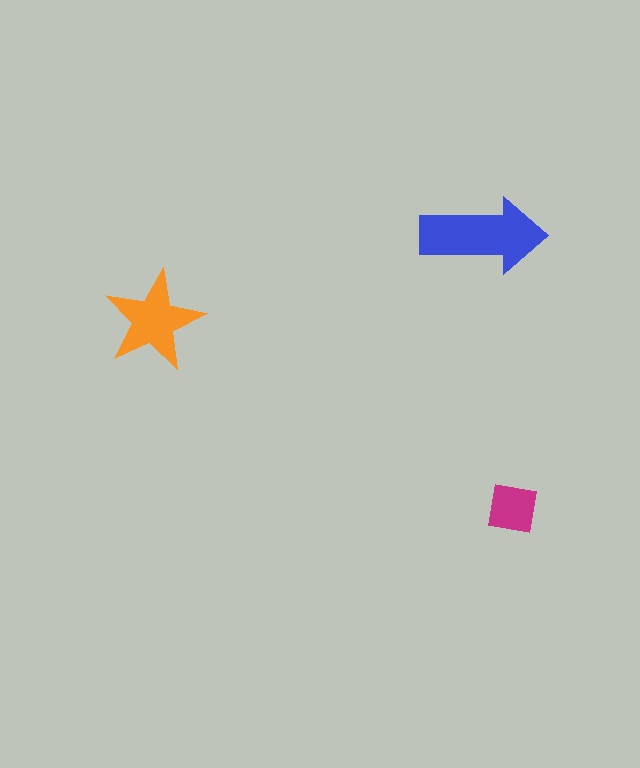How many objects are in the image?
There are 3 objects in the image.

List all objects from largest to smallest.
The blue arrow, the orange star, the magenta square.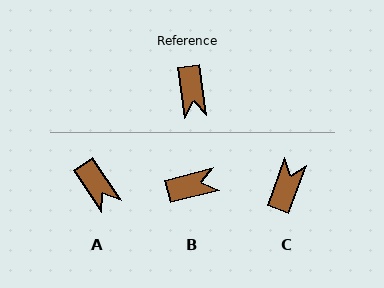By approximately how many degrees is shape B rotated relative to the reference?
Approximately 97 degrees counter-clockwise.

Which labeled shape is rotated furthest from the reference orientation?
C, about 152 degrees away.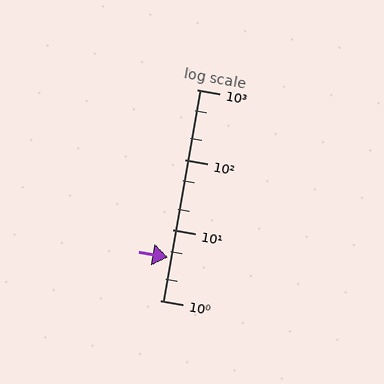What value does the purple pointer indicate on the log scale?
The pointer indicates approximately 4.1.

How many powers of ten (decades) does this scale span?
The scale spans 3 decades, from 1 to 1000.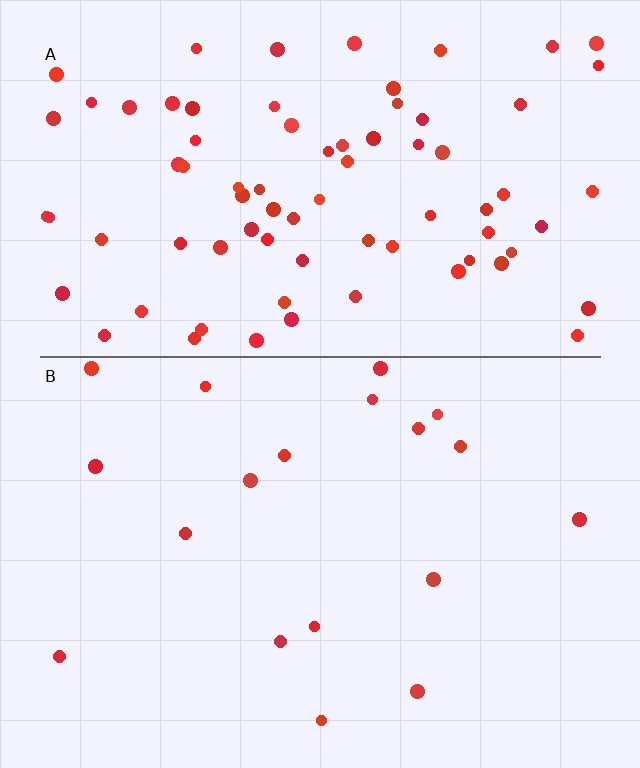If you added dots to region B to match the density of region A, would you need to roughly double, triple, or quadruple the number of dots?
Approximately quadruple.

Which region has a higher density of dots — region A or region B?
A (the top).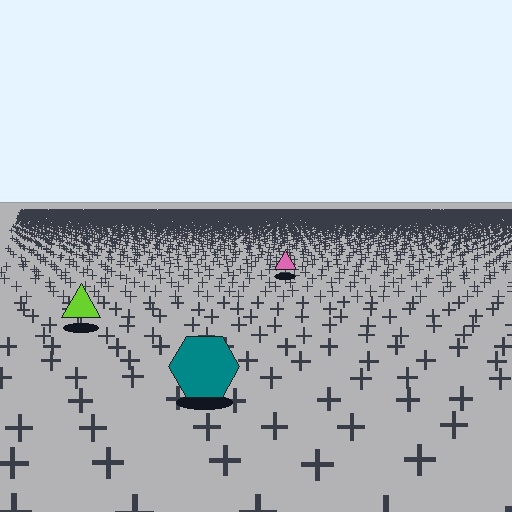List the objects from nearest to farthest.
From nearest to farthest: the teal hexagon, the lime triangle, the pink triangle.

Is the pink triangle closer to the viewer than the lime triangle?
No. The lime triangle is closer — you can tell from the texture gradient: the ground texture is coarser near it.